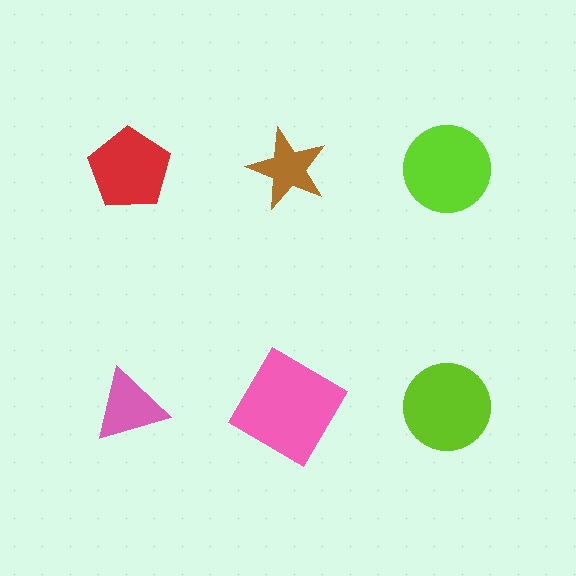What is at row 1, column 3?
A lime circle.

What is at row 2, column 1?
A pink triangle.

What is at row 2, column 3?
A lime circle.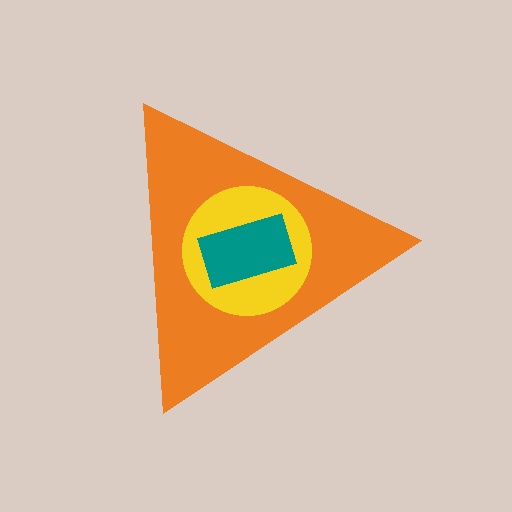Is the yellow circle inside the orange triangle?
Yes.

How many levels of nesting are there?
3.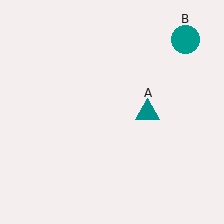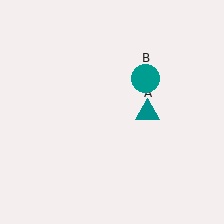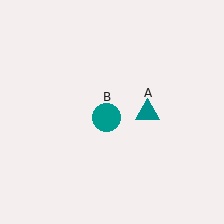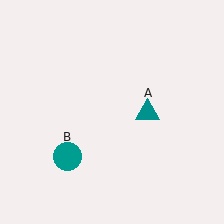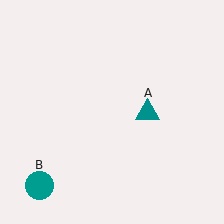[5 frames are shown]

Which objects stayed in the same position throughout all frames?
Teal triangle (object A) remained stationary.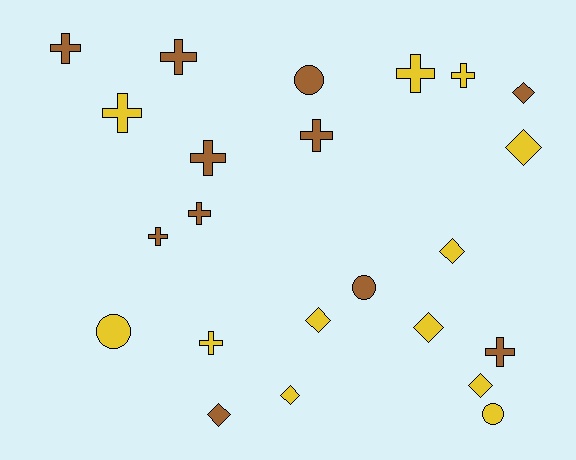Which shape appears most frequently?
Cross, with 11 objects.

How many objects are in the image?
There are 23 objects.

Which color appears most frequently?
Yellow, with 12 objects.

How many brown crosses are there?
There are 7 brown crosses.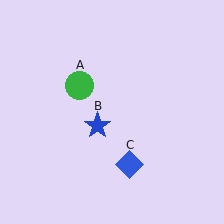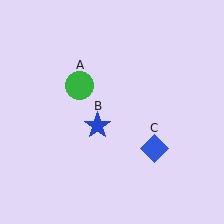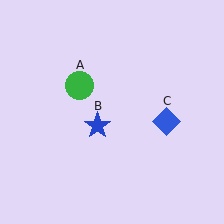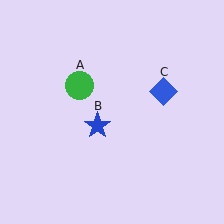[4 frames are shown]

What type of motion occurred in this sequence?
The blue diamond (object C) rotated counterclockwise around the center of the scene.